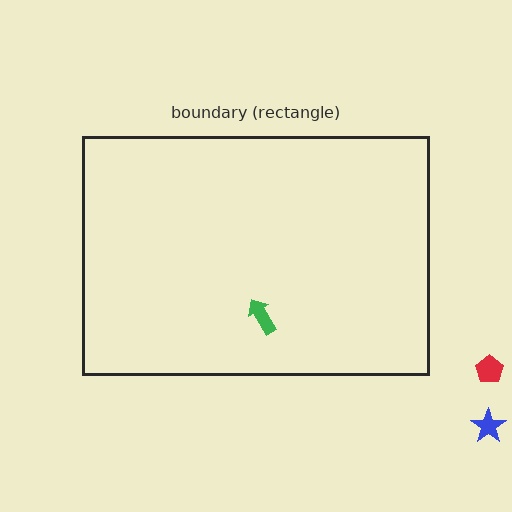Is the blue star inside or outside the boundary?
Outside.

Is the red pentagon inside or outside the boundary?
Outside.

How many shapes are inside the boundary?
1 inside, 2 outside.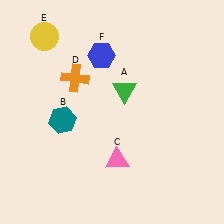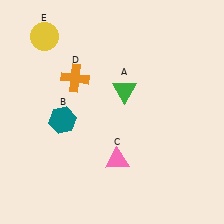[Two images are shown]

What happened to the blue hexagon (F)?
The blue hexagon (F) was removed in Image 2. It was in the top-left area of Image 1.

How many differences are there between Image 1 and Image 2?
There is 1 difference between the two images.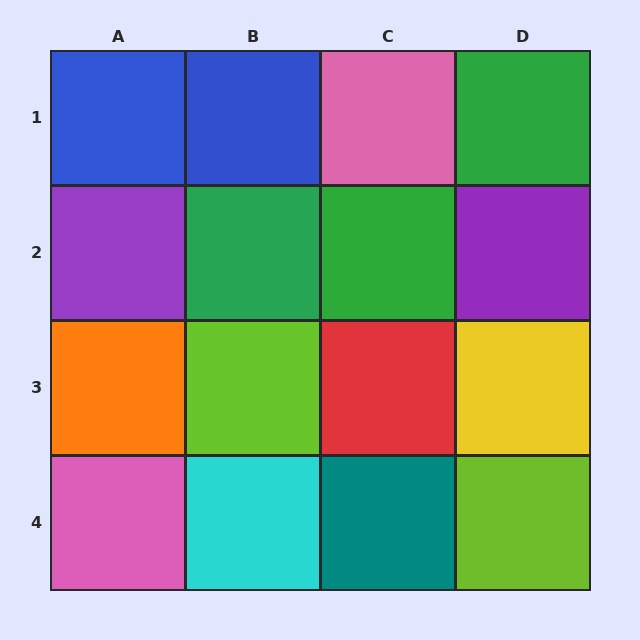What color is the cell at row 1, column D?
Green.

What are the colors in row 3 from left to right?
Orange, lime, red, yellow.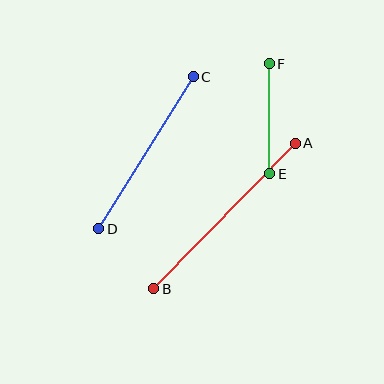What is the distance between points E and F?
The distance is approximately 110 pixels.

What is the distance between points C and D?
The distance is approximately 179 pixels.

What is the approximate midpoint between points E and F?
The midpoint is at approximately (269, 119) pixels.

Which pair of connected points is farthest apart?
Points A and B are farthest apart.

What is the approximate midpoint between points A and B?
The midpoint is at approximately (224, 216) pixels.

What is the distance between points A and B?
The distance is approximately 203 pixels.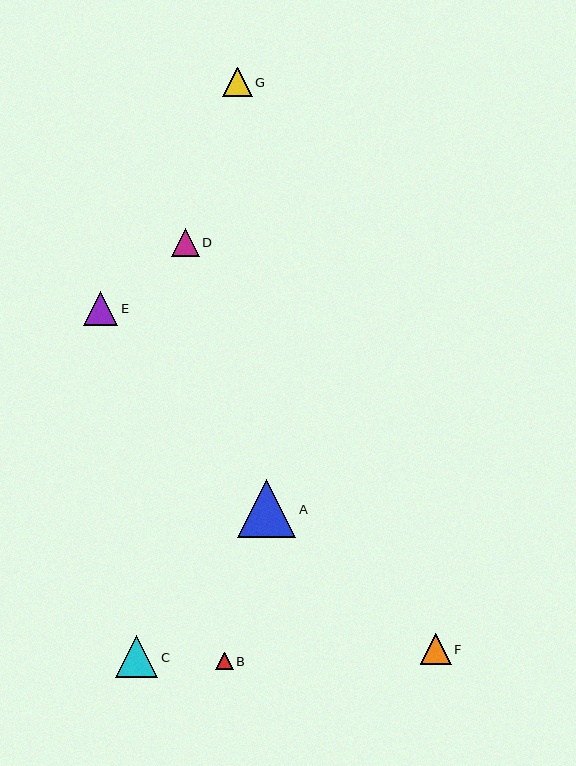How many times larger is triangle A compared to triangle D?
Triangle A is approximately 2.1 times the size of triangle D.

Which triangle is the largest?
Triangle A is the largest with a size of approximately 58 pixels.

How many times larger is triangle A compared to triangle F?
Triangle A is approximately 1.9 times the size of triangle F.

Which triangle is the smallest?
Triangle B is the smallest with a size of approximately 17 pixels.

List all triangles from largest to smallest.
From largest to smallest: A, C, E, F, G, D, B.